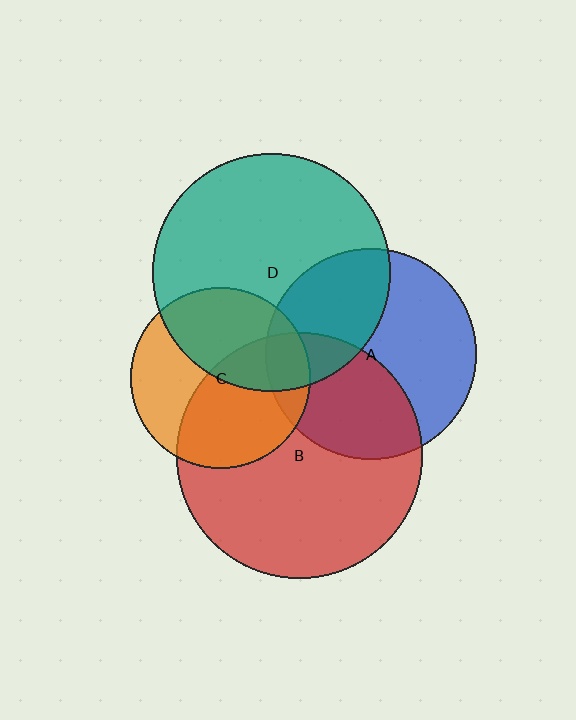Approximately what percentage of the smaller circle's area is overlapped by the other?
Approximately 50%.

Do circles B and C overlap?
Yes.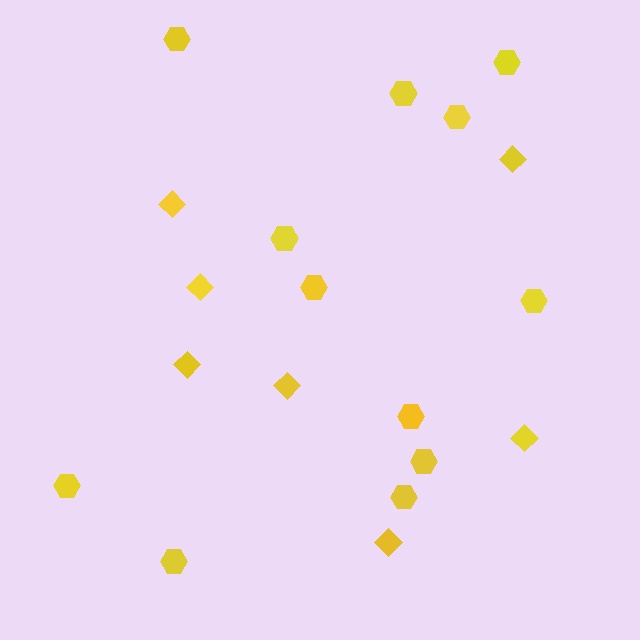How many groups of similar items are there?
There are 2 groups: one group of diamonds (7) and one group of hexagons (12).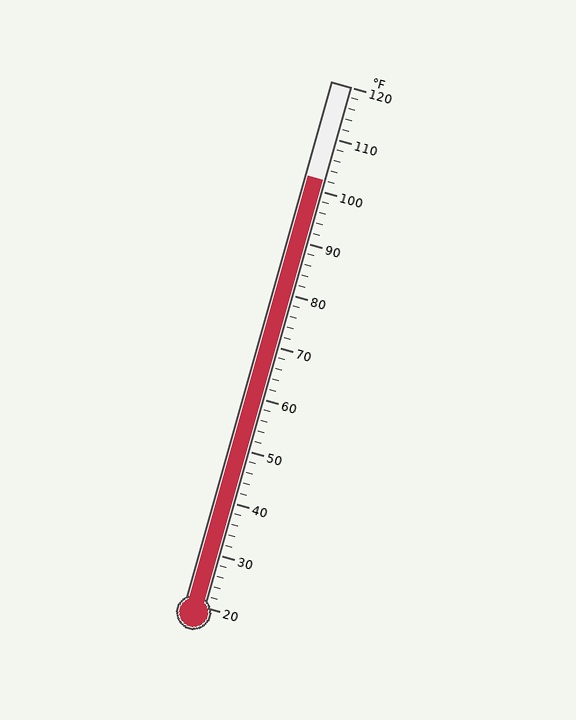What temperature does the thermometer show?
The thermometer shows approximately 102°F.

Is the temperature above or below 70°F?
The temperature is above 70°F.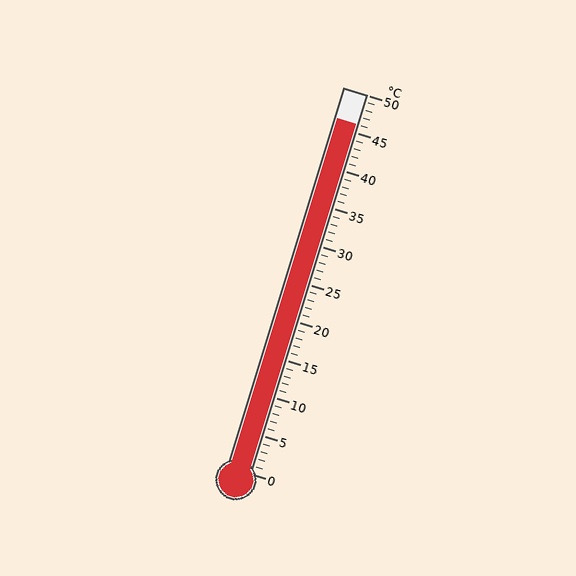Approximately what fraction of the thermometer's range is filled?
The thermometer is filled to approximately 90% of its range.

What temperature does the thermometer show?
The thermometer shows approximately 46°C.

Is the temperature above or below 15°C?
The temperature is above 15°C.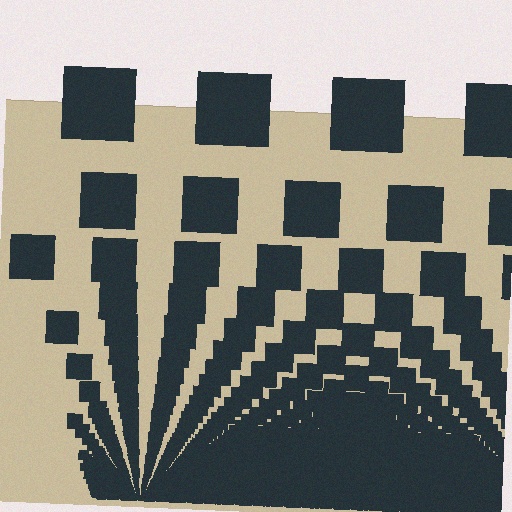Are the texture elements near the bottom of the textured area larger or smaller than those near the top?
Smaller. The gradient is inverted — elements near the bottom are smaller and denser.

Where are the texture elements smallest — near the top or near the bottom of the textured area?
Near the bottom.